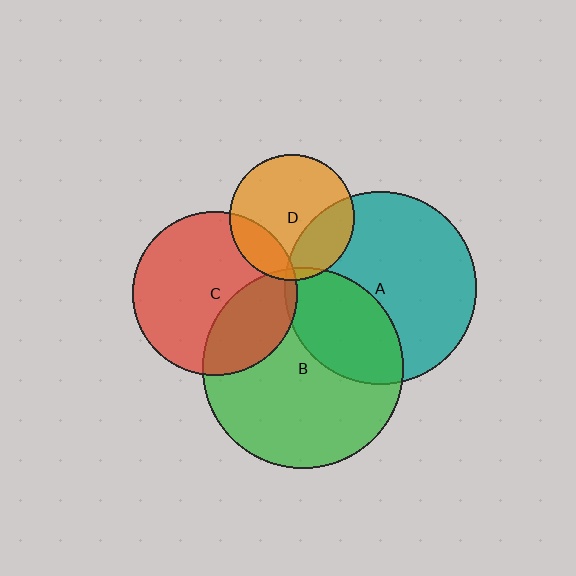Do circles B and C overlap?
Yes.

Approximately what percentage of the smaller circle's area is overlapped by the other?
Approximately 30%.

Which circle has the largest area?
Circle B (green).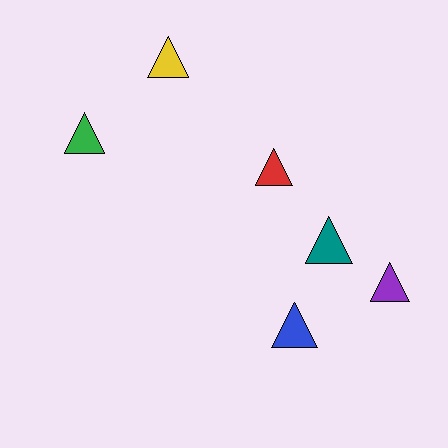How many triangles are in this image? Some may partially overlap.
There are 6 triangles.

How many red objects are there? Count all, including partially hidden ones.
There is 1 red object.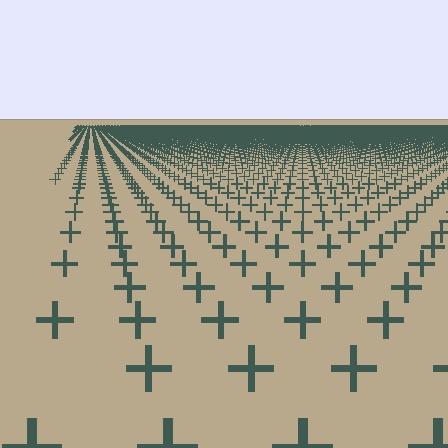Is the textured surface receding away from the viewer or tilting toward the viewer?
The surface is receding away from the viewer. Texture elements get smaller and denser toward the top.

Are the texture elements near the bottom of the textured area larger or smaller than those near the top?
Larger. Near the bottom, elements are closer to the viewer and appear at a bigger on-screen size.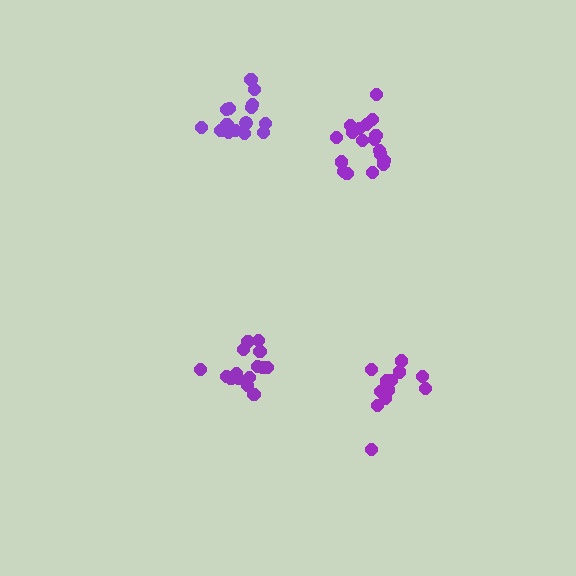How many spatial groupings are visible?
There are 4 spatial groupings.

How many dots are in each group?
Group 1: 19 dots, Group 2: 15 dots, Group 3: 16 dots, Group 4: 13 dots (63 total).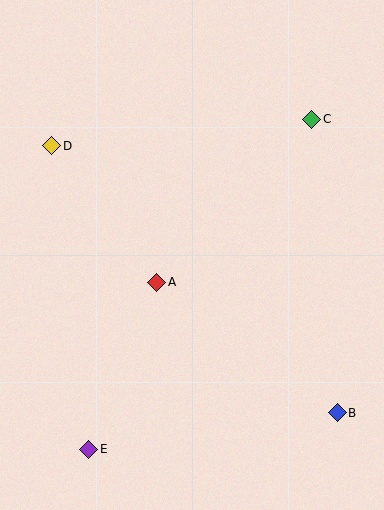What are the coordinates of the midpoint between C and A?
The midpoint between C and A is at (234, 201).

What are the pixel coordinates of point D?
Point D is at (52, 146).